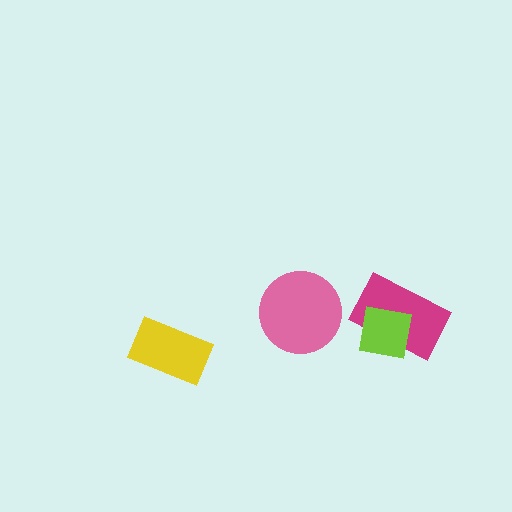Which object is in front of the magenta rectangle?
The lime square is in front of the magenta rectangle.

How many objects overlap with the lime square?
1 object overlaps with the lime square.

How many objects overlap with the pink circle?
0 objects overlap with the pink circle.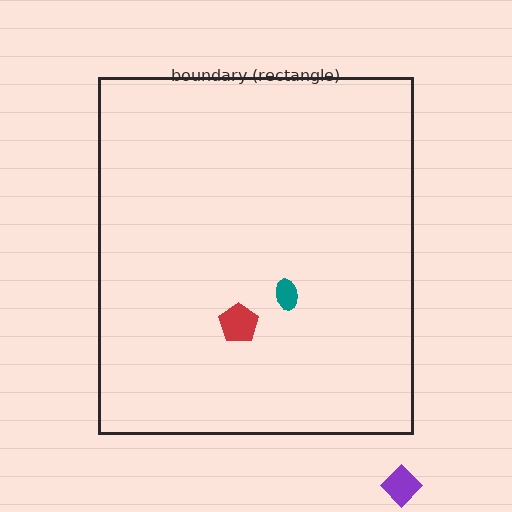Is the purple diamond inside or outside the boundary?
Outside.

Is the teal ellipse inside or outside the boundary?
Inside.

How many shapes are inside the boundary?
2 inside, 1 outside.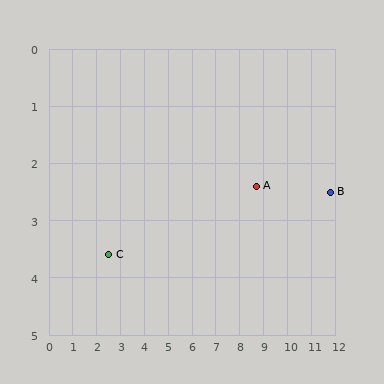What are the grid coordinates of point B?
Point B is at approximately (11.8, 2.5).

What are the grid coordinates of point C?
Point C is at approximately (2.5, 3.6).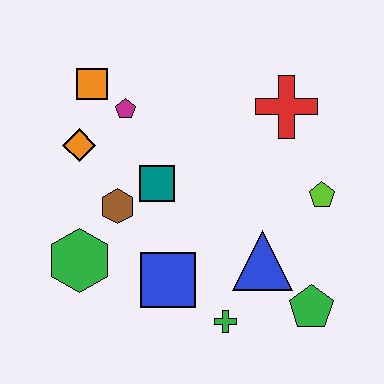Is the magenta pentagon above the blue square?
Yes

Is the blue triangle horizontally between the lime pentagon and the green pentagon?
No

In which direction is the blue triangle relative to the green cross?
The blue triangle is above the green cross.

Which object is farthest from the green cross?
The orange square is farthest from the green cross.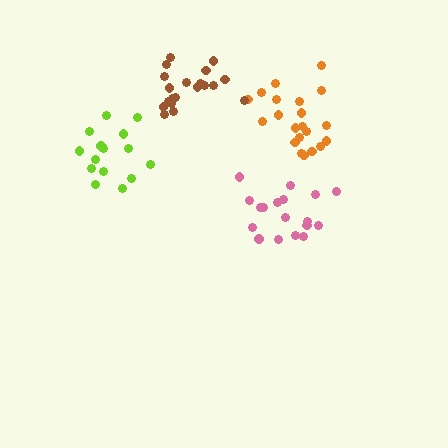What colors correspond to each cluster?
The clusters are colored: orange, lime, brown, pink.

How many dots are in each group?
Group 1: 21 dots, Group 2: 15 dots, Group 3: 20 dots, Group 4: 19 dots (75 total).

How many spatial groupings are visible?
There are 4 spatial groupings.